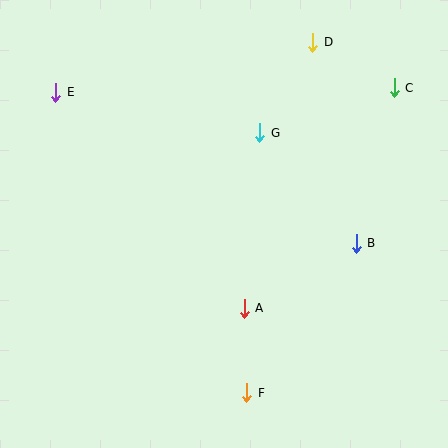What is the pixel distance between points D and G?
The distance between D and G is 105 pixels.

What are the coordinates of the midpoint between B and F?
The midpoint between B and F is at (302, 318).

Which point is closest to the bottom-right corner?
Point F is closest to the bottom-right corner.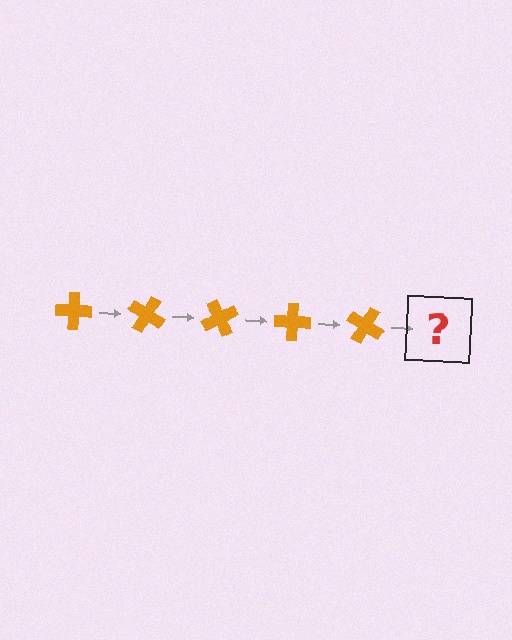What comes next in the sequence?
The next element should be an orange cross rotated 150 degrees.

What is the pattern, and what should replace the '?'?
The pattern is that the cross rotates 30 degrees each step. The '?' should be an orange cross rotated 150 degrees.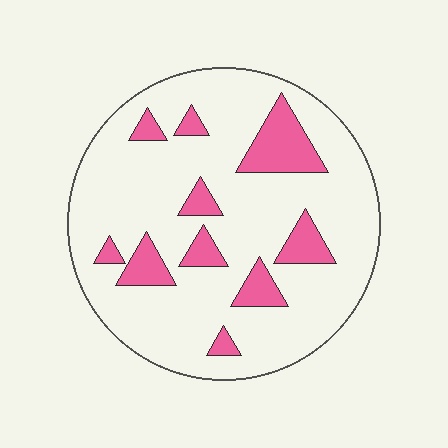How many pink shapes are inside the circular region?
10.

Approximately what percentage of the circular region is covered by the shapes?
Approximately 15%.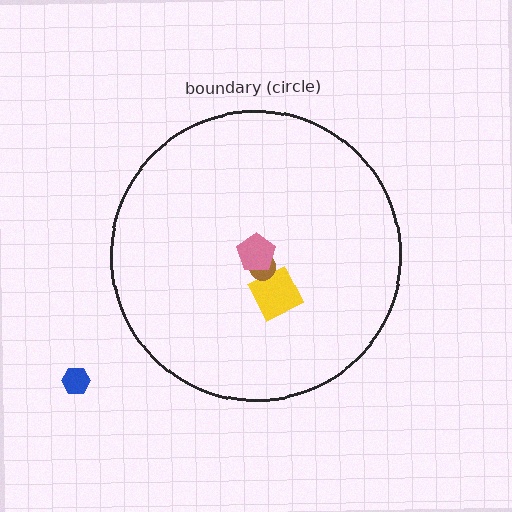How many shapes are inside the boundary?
3 inside, 1 outside.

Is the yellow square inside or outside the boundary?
Inside.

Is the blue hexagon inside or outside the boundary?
Outside.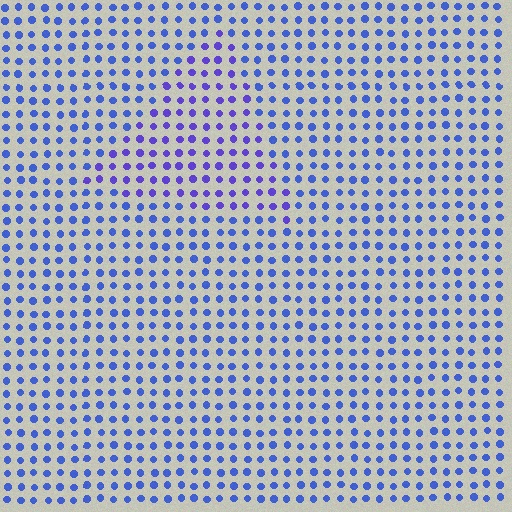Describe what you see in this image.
The image is filled with small blue elements in a uniform arrangement. A triangle-shaped region is visible where the elements are tinted to a slightly different hue, forming a subtle color boundary.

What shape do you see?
I see a triangle.